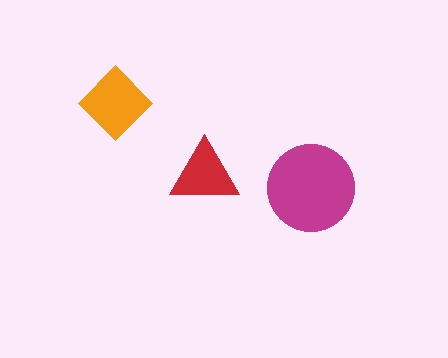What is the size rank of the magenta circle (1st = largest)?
1st.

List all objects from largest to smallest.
The magenta circle, the orange diamond, the red triangle.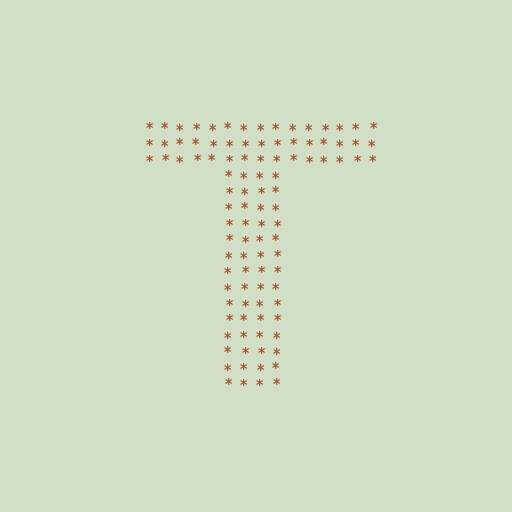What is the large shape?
The large shape is the letter T.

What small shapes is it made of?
It is made of small asterisks.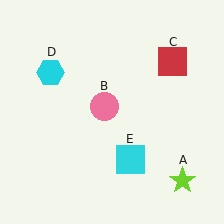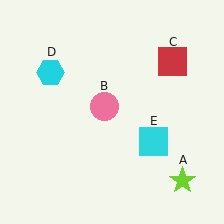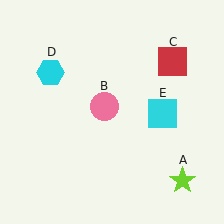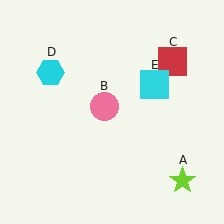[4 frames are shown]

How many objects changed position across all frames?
1 object changed position: cyan square (object E).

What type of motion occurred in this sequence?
The cyan square (object E) rotated counterclockwise around the center of the scene.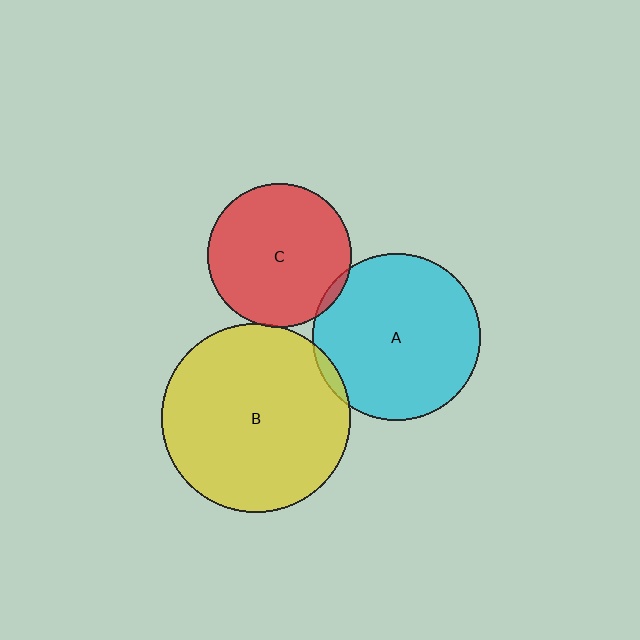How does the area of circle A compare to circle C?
Approximately 1.4 times.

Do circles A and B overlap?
Yes.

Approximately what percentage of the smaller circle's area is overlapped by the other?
Approximately 5%.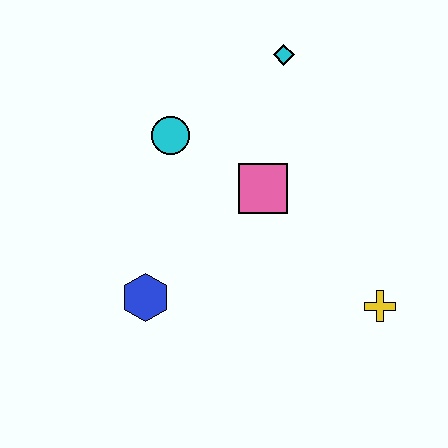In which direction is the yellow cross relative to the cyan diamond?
The yellow cross is below the cyan diamond.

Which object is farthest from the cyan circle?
The yellow cross is farthest from the cyan circle.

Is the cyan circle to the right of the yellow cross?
No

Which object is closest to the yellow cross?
The pink square is closest to the yellow cross.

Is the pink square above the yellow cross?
Yes